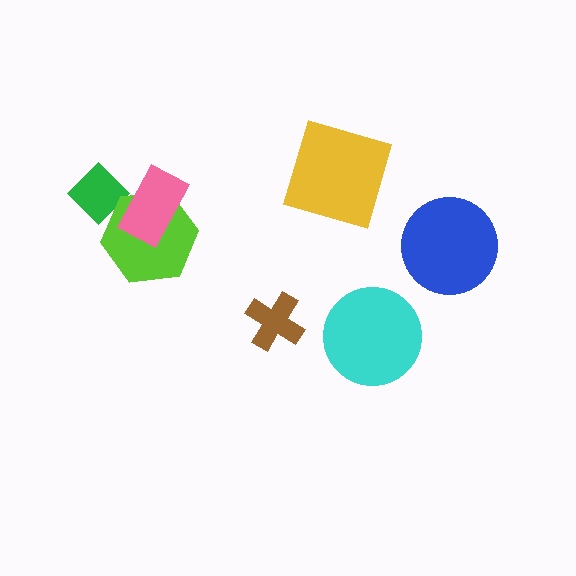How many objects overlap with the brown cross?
0 objects overlap with the brown cross.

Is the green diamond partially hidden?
Yes, it is partially covered by another shape.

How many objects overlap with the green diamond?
2 objects overlap with the green diamond.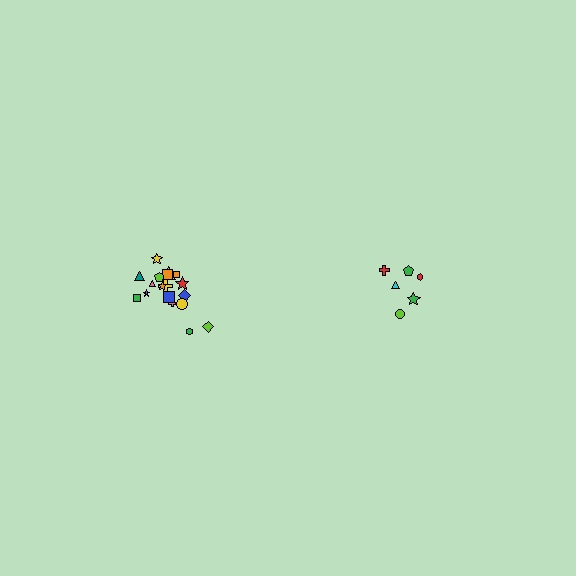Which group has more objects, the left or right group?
The left group.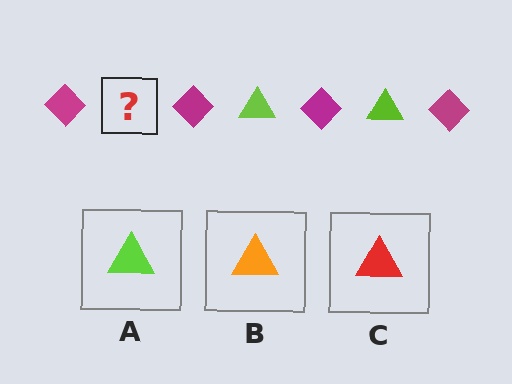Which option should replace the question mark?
Option A.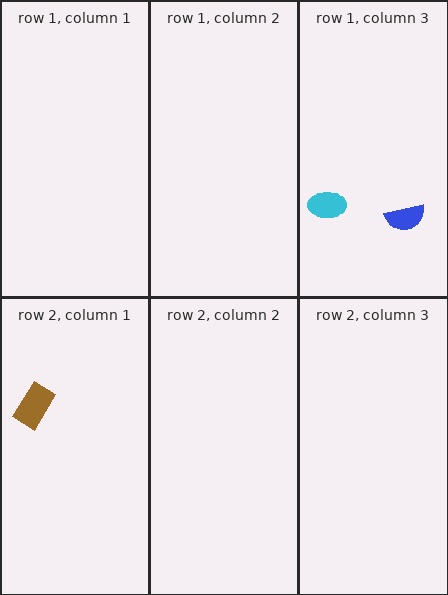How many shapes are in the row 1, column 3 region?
2.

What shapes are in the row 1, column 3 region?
The blue semicircle, the cyan ellipse.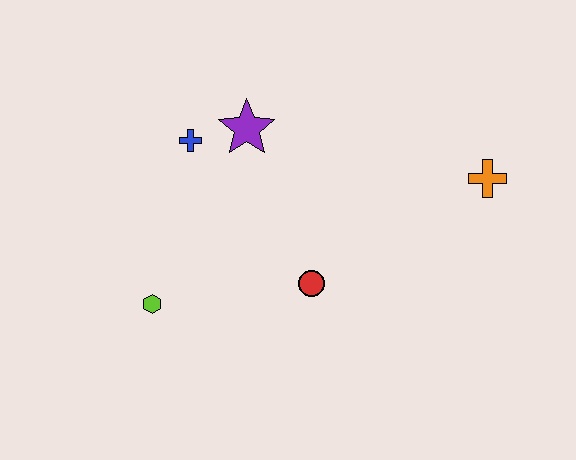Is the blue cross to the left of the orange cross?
Yes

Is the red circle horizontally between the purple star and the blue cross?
No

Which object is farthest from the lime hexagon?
The orange cross is farthest from the lime hexagon.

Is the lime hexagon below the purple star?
Yes